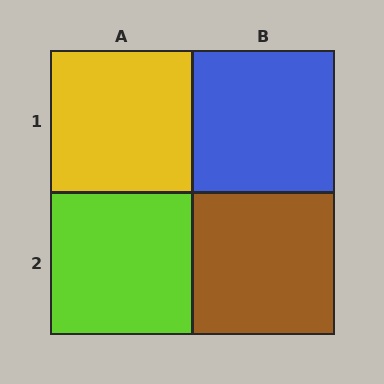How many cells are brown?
1 cell is brown.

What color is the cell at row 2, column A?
Lime.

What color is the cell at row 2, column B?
Brown.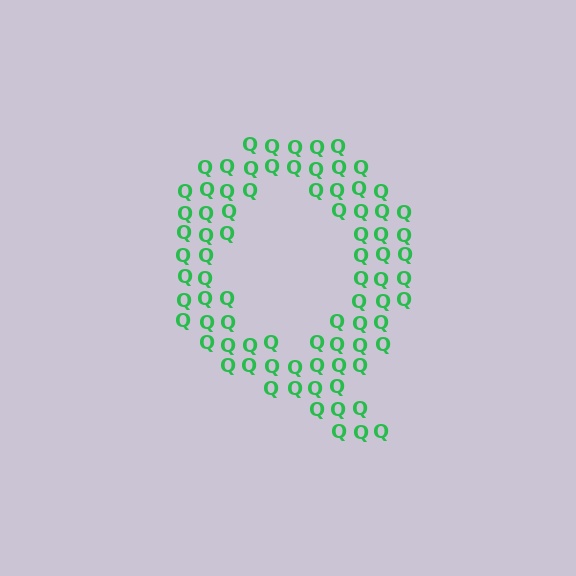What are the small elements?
The small elements are letter Q's.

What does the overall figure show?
The overall figure shows the letter Q.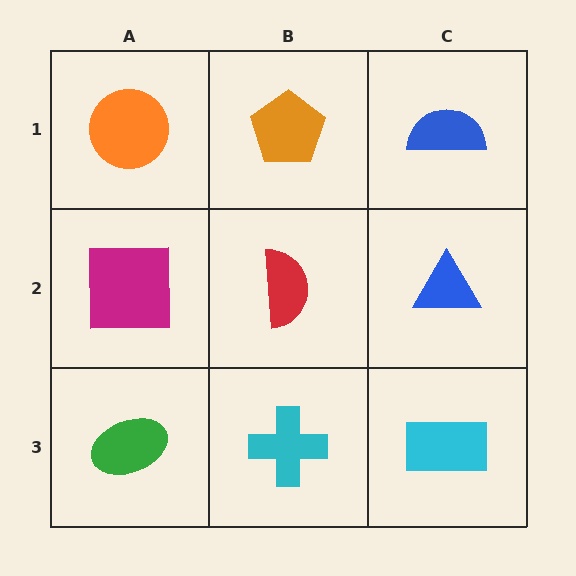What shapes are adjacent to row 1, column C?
A blue triangle (row 2, column C), an orange pentagon (row 1, column B).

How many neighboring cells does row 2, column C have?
3.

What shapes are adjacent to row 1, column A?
A magenta square (row 2, column A), an orange pentagon (row 1, column B).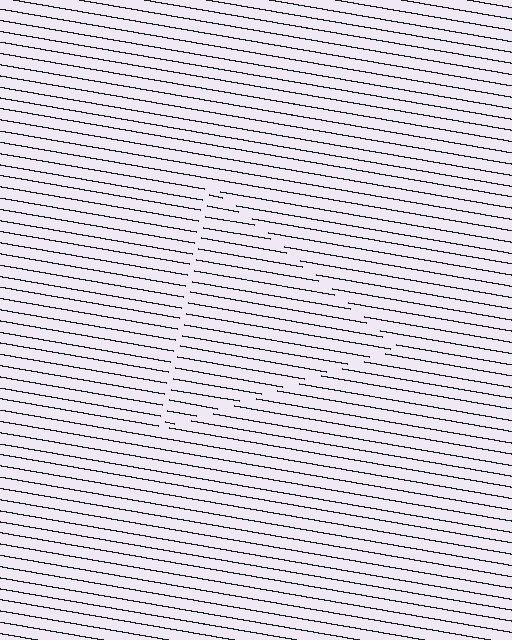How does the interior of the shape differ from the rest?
The interior of the shape contains the same grating, shifted by half a period — the contour is defined by the phase discontinuity where line-ends from the inner and outer gratings abut.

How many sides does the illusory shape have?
3 sides — the line-ends trace a triangle.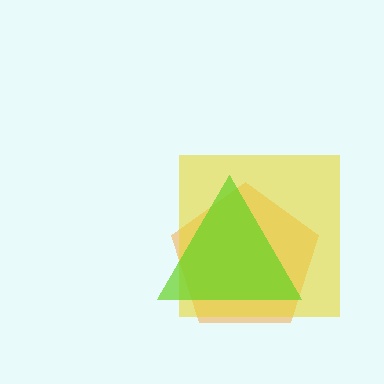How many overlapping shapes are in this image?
There are 3 overlapping shapes in the image.